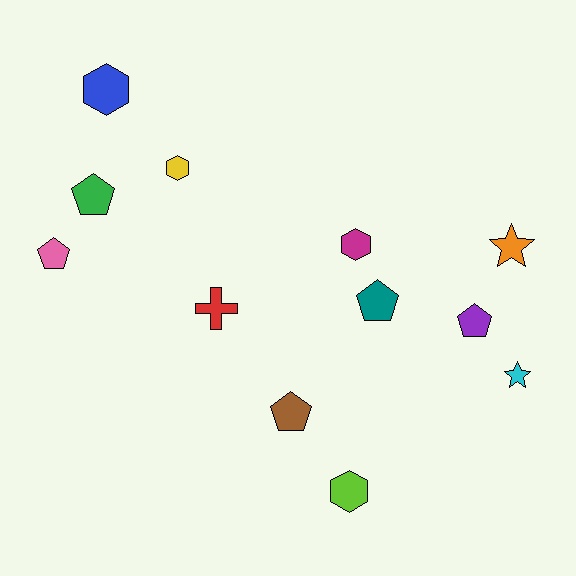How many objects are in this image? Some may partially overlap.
There are 12 objects.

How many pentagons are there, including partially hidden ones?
There are 5 pentagons.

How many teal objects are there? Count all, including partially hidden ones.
There is 1 teal object.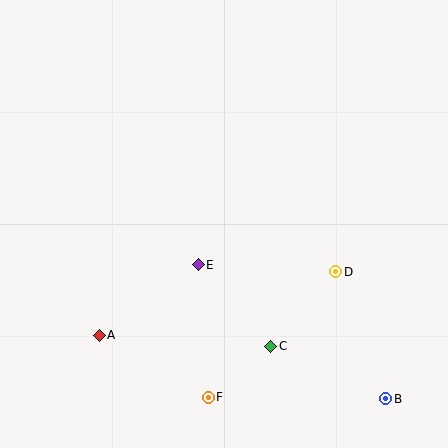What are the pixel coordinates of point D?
Point D is at (336, 272).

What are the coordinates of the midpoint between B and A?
The midpoint between B and A is at (242, 367).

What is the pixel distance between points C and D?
The distance between C and D is 99 pixels.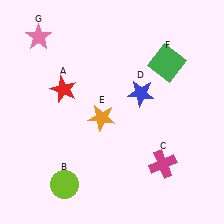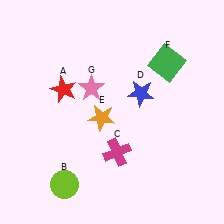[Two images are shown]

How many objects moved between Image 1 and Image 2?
2 objects moved between the two images.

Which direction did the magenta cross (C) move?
The magenta cross (C) moved left.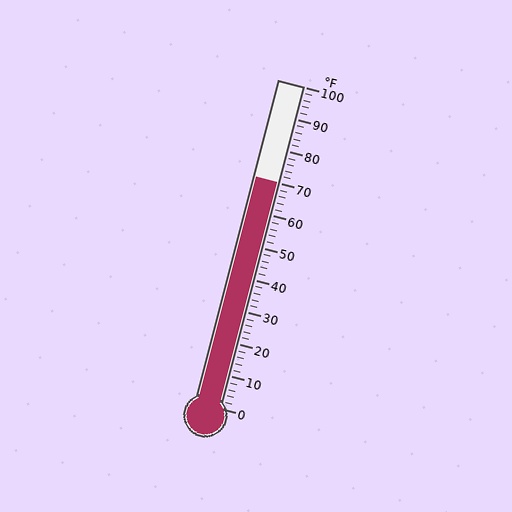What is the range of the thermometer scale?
The thermometer scale ranges from 0°F to 100°F.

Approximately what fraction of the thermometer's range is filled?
The thermometer is filled to approximately 70% of its range.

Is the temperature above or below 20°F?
The temperature is above 20°F.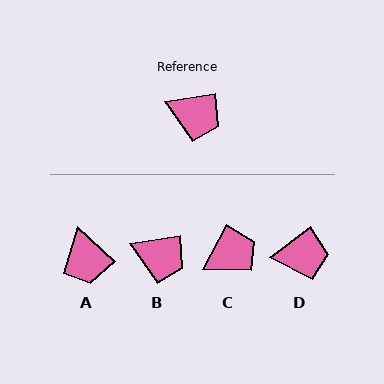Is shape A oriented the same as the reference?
No, it is off by about 52 degrees.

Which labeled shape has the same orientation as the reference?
B.